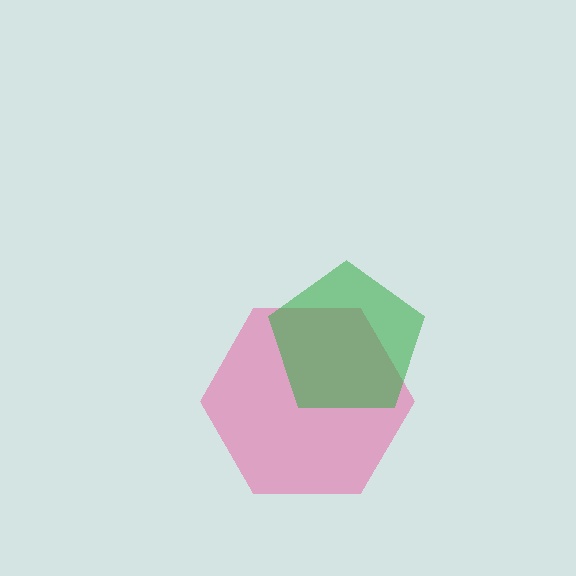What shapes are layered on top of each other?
The layered shapes are: a pink hexagon, a green pentagon.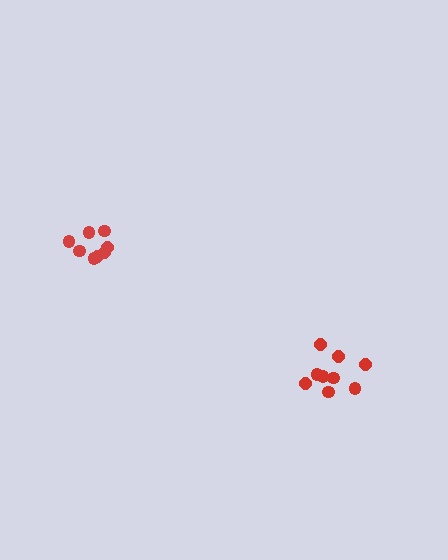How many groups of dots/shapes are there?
There are 2 groups.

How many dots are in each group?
Group 1: 8 dots, Group 2: 9 dots (17 total).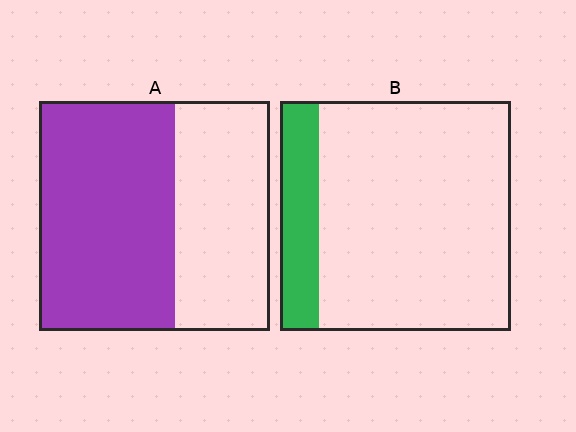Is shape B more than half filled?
No.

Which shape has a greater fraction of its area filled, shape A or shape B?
Shape A.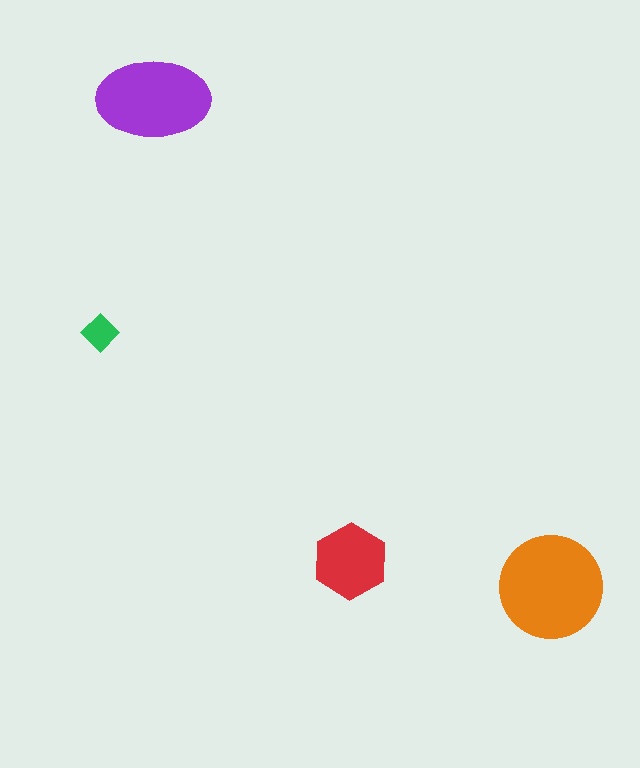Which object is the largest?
The orange circle.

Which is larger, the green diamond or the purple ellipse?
The purple ellipse.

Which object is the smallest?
The green diamond.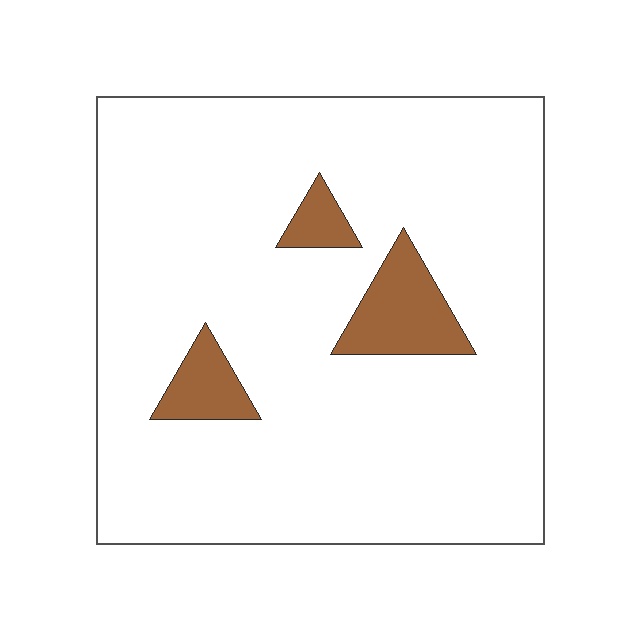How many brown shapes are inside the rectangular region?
3.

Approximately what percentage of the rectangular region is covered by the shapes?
Approximately 10%.